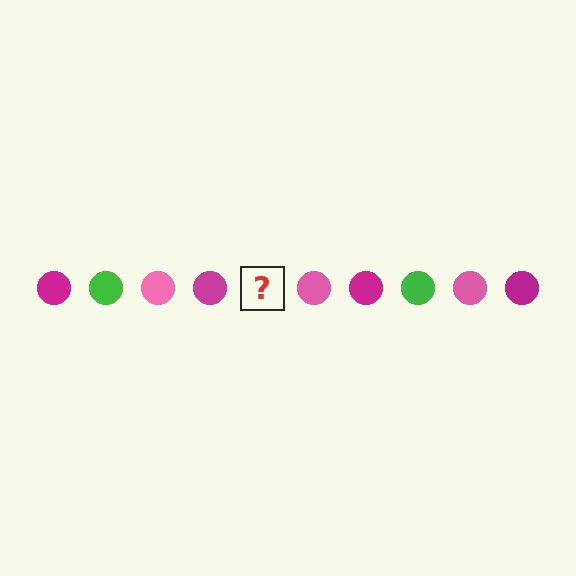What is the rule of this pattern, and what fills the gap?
The rule is that the pattern cycles through magenta, green, pink circles. The gap should be filled with a green circle.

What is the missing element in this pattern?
The missing element is a green circle.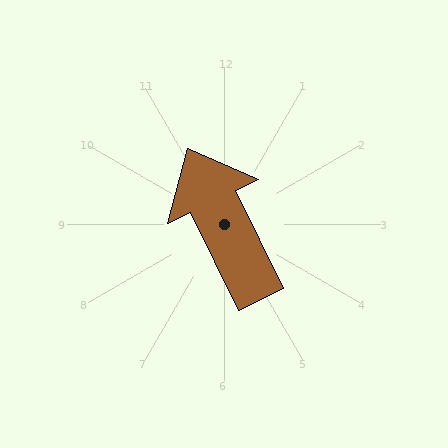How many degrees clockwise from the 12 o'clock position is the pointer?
Approximately 334 degrees.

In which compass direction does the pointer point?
Northwest.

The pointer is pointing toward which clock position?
Roughly 11 o'clock.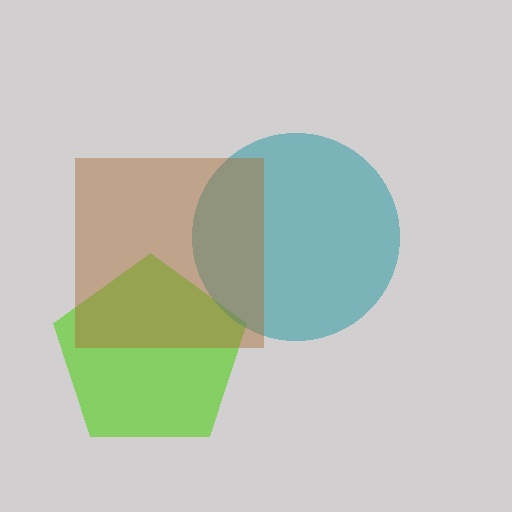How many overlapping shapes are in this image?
There are 3 overlapping shapes in the image.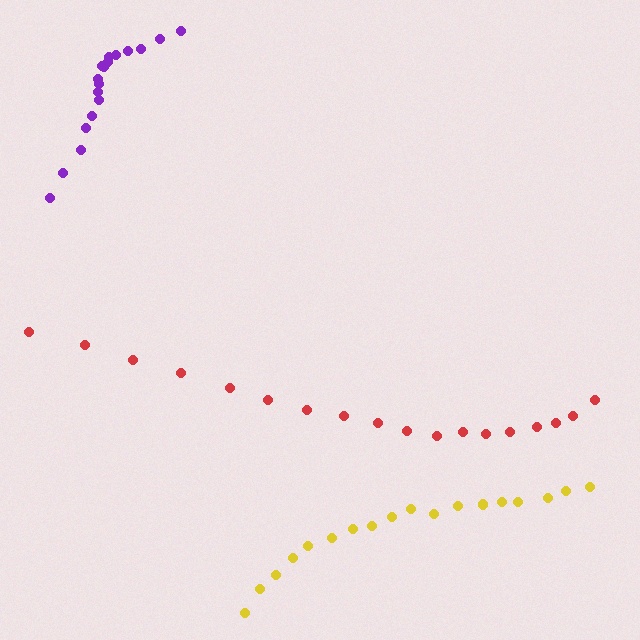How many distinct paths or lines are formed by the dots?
There are 3 distinct paths.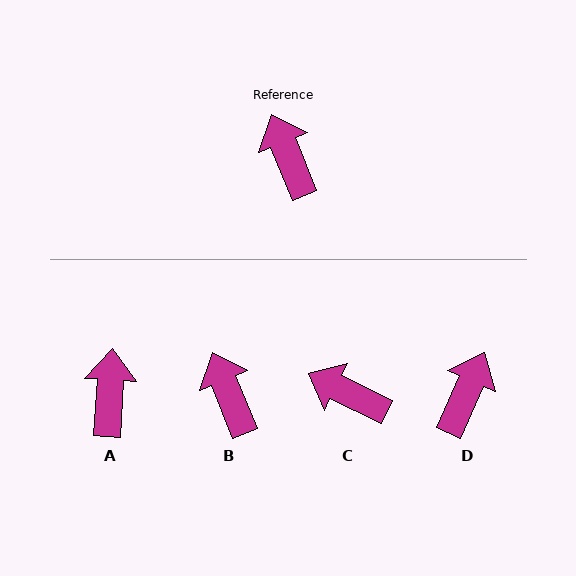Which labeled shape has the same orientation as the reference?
B.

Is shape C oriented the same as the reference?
No, it is off by about 42 degrees.